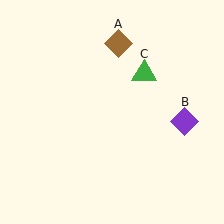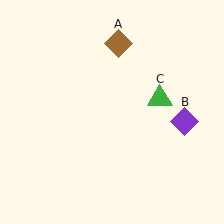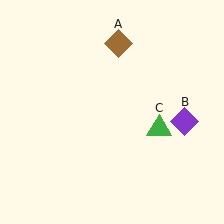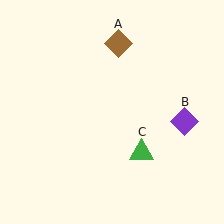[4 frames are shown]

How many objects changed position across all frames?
1 object changed position: green triangle (object C).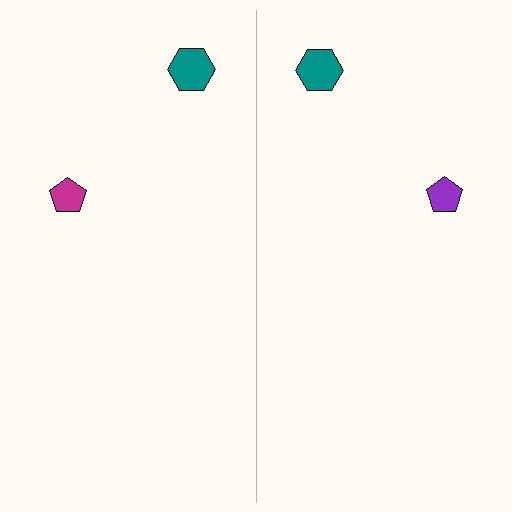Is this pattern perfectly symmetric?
No, the pattern is not perfectly symmetric. The purple pentagon on the right side breaks the symmetry — its mirror counterpart is magenta.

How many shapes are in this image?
There are 4 shapes in this image.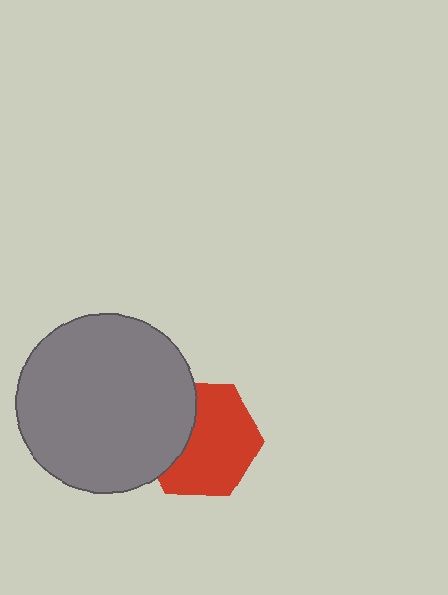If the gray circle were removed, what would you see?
You would see the complete red hexagon.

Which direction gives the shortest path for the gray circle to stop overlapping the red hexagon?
Moving left gives the shortest separation.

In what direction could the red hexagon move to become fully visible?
The red hexagon could move right. That would shift it out from behind the gray circle entirely.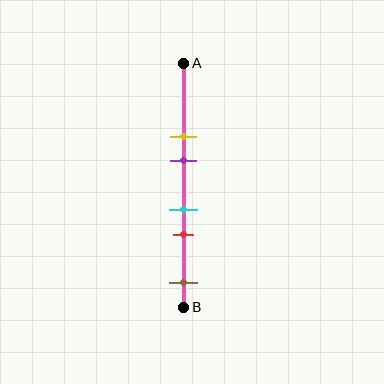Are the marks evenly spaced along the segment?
No, the marks are not evenly spaced.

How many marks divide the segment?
There are 5 marks dividing the segment.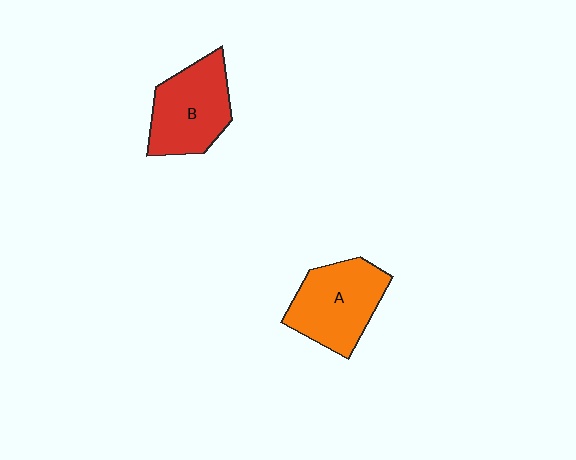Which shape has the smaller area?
Shape B (red).